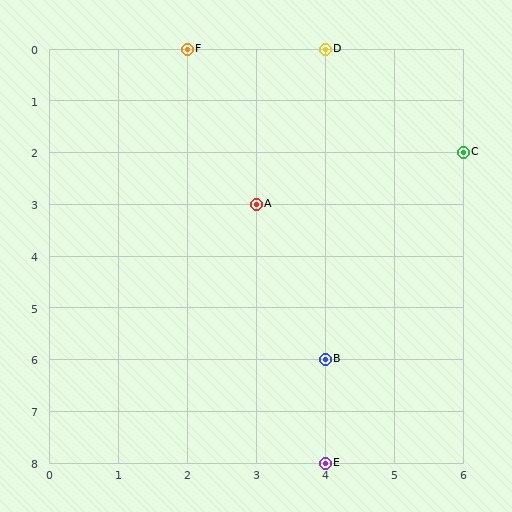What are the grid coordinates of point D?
Point D is at grid coordinates (4, 0).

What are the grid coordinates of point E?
Point E is at grid coordinates (4, 8).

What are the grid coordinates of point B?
Point B is at grid coordinates (4, 6).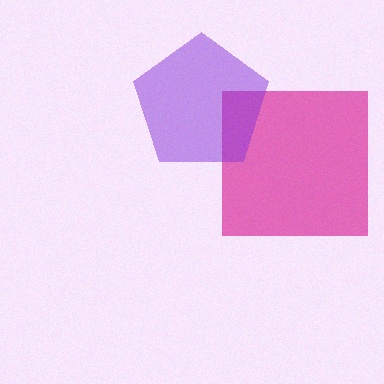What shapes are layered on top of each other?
The layered shapes are: a magenta square, a purple pentagon.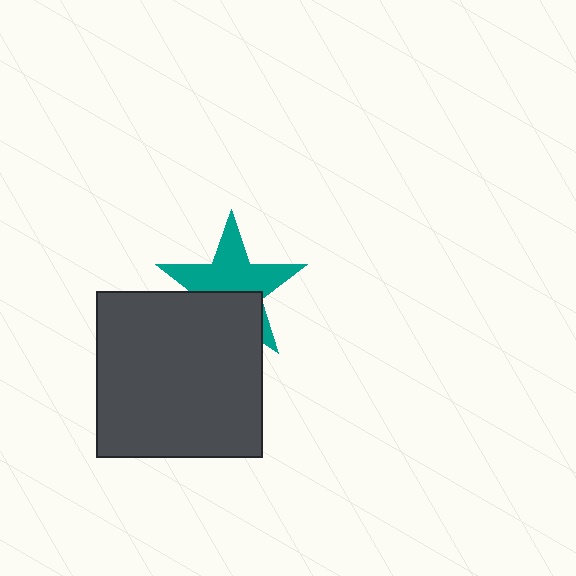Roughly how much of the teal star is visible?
About half of it is visible (roughly 61%).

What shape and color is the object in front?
The object in front is a dark gray square.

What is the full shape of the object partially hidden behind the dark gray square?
The partially hidden object is a teal star.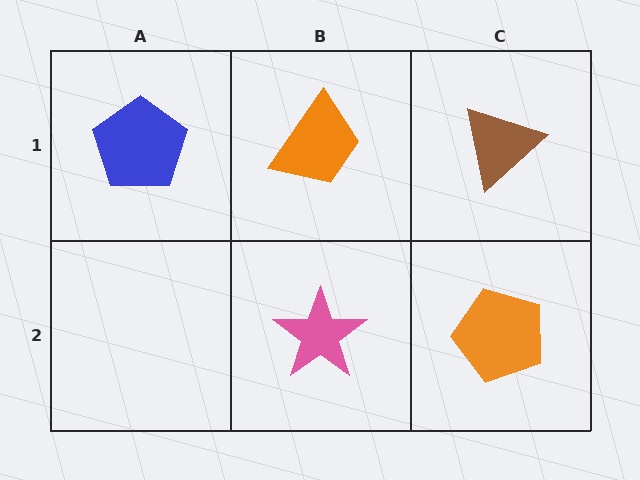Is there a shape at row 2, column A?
No, that cell is empty.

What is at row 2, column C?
An orange pentagon.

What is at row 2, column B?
A pink star.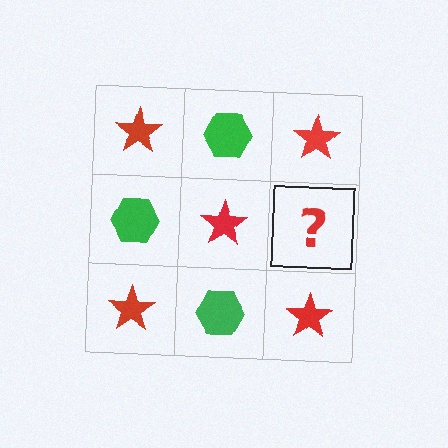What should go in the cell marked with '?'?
The missing cell should contain a green hexagon.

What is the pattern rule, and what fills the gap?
The rule is that it alternates red star and green hexagon in a checkerboard pattern. The gap should be filled with a green hexagon.